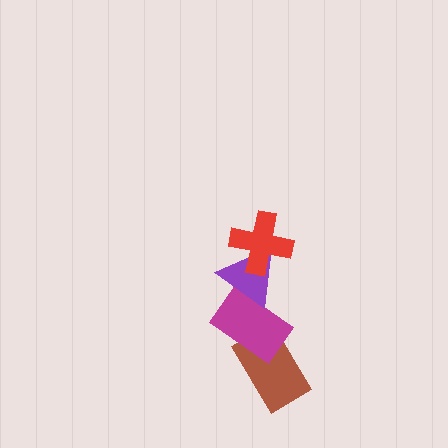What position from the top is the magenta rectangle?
The magenta rectangle is 3rd from the top.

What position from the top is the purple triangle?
The purple triangle is 2nd from the top.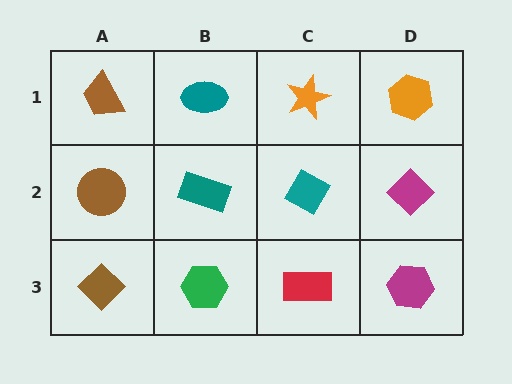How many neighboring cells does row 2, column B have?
4.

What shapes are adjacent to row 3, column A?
A brown circle (row 2, column A), a green hexagon (row 3, column B).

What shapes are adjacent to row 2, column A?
A brown trapezoid (row 1, column A), a brown diamond (row 3, column A), a teal rectangle (row 2, column B).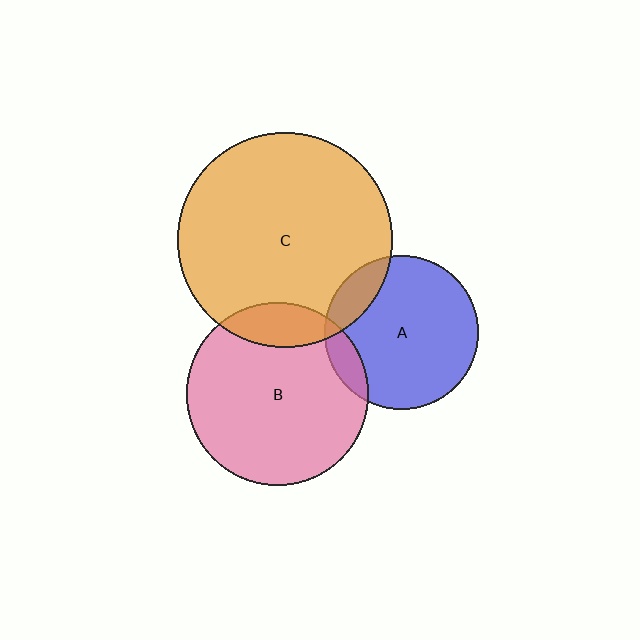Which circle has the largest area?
Circle C (orange).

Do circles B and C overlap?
Yes.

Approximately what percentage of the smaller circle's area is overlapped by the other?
Approximately 15%.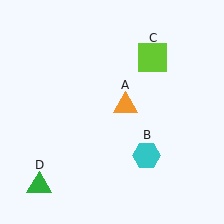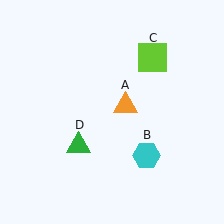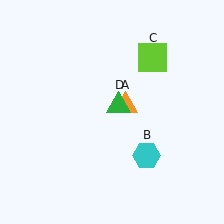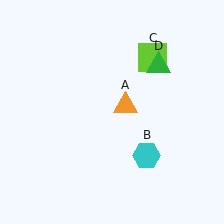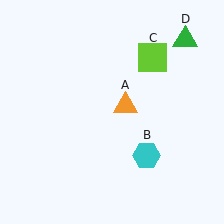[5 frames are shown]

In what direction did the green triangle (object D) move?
The green triangle (object D) moved up and to the right.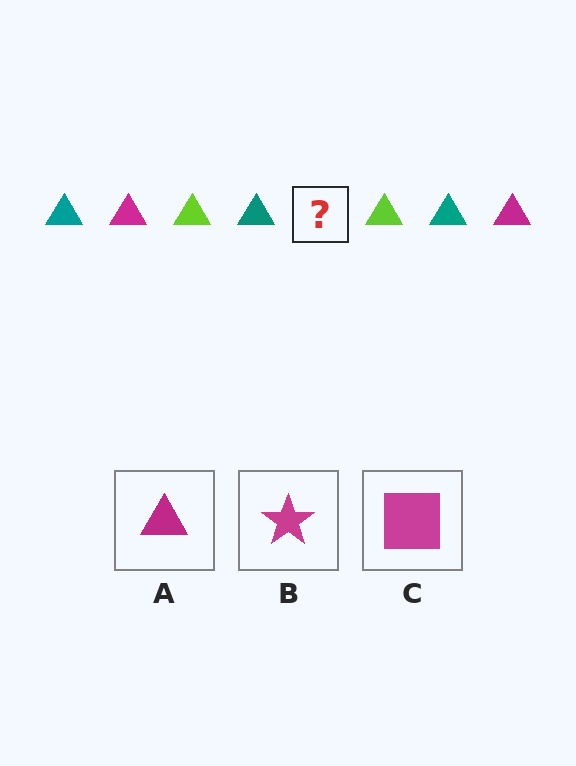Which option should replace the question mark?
Option A.